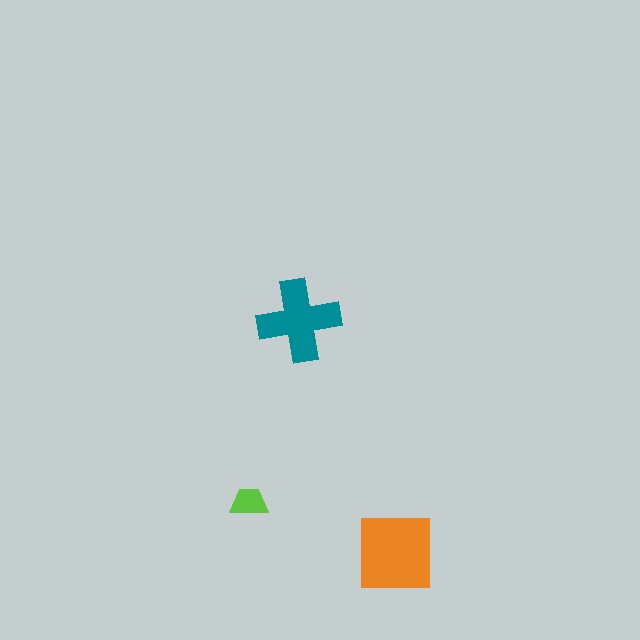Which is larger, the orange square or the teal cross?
The orange square.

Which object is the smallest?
The lime trapezoid.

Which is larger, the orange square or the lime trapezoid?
The orange square.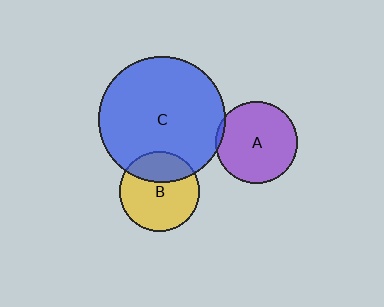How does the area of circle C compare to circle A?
Approximately 2.4 times.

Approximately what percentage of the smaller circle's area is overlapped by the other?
Approximately 5%.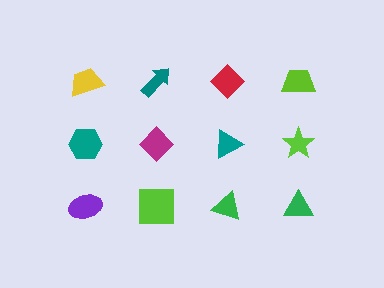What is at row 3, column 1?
A purple ellipse.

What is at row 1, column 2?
A teal arrow.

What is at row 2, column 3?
A teal triangle.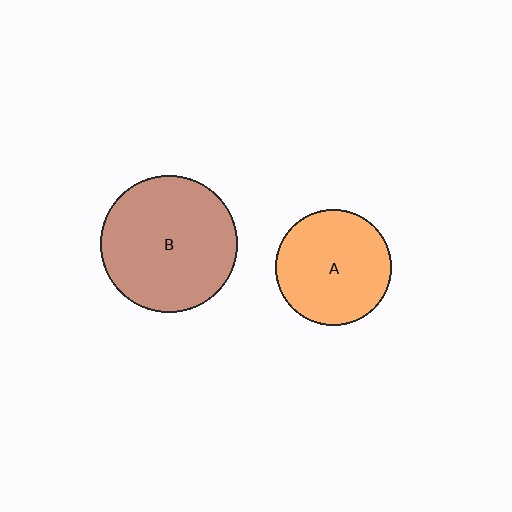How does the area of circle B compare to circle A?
Approximately 1.4 times.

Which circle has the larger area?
Circle B (brown).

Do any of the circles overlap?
No, none of the circles overlap.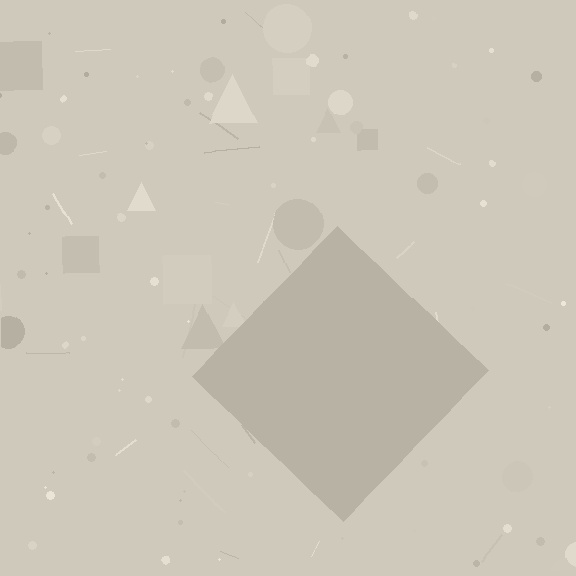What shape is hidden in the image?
A diamond is hidden in the image.